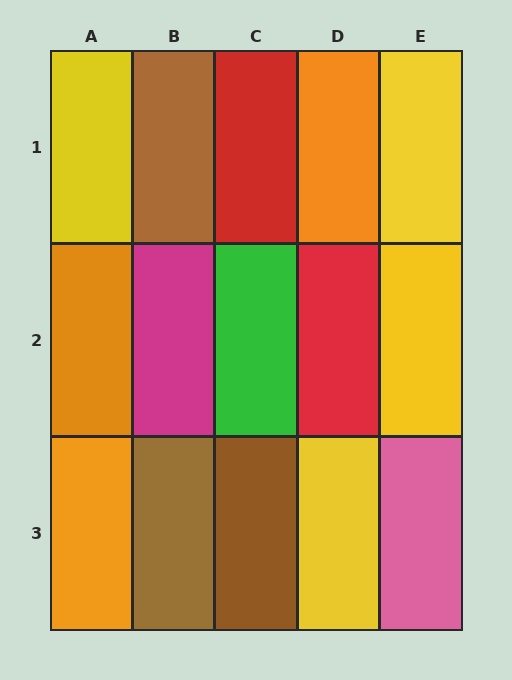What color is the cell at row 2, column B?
Magenta.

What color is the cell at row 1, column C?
Red.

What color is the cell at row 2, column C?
Green.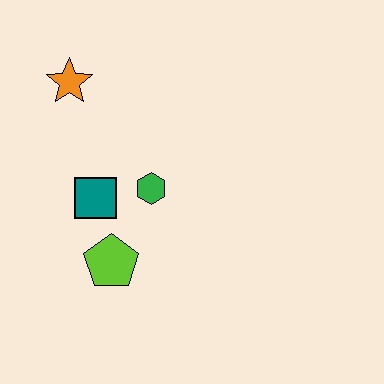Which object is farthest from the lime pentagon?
The orange star is farthest from the lime pentagon.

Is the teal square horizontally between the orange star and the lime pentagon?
Yes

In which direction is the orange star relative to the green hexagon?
The orange star is above the green hexagon.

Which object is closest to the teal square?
The green hexagon is closest to the teal square.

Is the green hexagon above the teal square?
Yes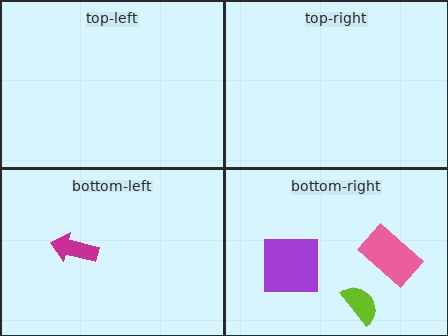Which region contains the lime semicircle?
The bottom-right region.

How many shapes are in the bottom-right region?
3.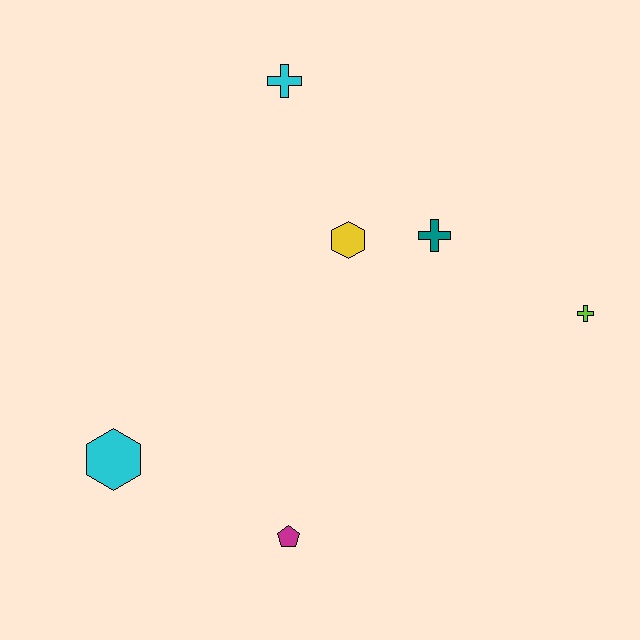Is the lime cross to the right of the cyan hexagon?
Yes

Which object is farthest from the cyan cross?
The magenta pentagon is farthest from the cyan cross.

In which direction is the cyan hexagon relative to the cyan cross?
The cyan hexagon is below the cyan cross.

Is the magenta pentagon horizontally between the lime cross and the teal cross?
No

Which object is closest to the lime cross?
The teal cross is closest to the lime cross.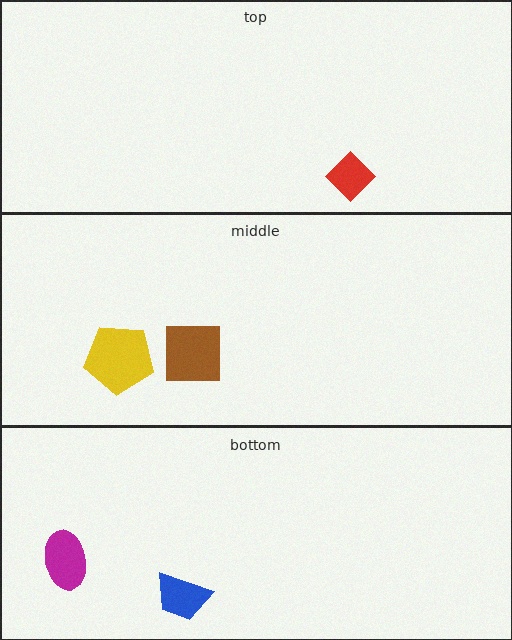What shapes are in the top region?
The red diamond.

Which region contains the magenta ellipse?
The bottom region.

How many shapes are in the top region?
1.